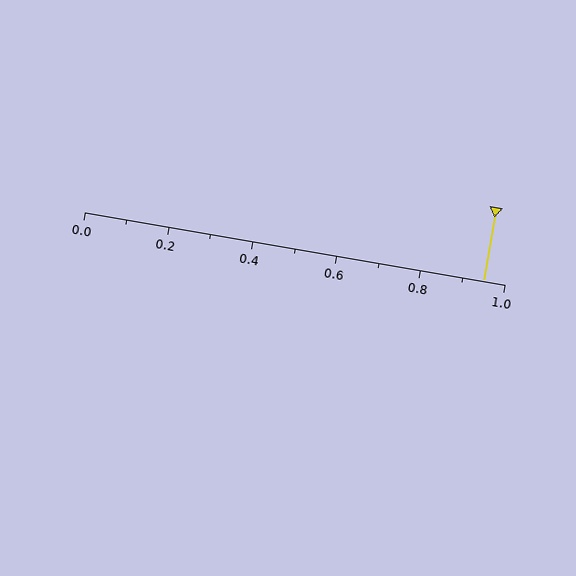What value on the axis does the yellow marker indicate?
The marker indicates approximately 0.95.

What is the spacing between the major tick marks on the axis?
The major ticks are spaced 0.2 apart.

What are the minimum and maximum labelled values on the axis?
The axis runs from 0.0 to 1.0.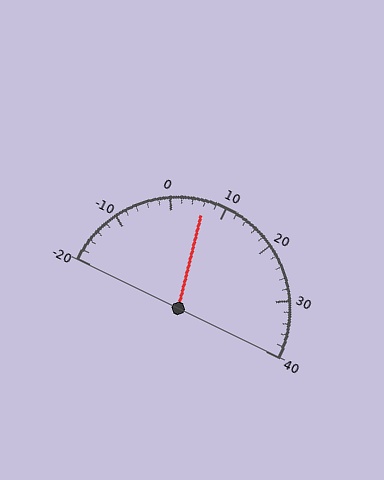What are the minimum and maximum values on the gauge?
The gauge ranges from -20 to 40.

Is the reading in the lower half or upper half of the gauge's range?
The reading is in the lower half of the range (-20 to 40).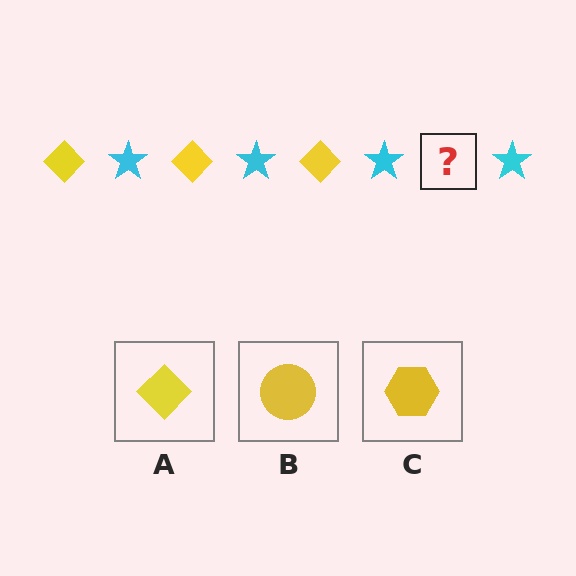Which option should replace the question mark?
Option A.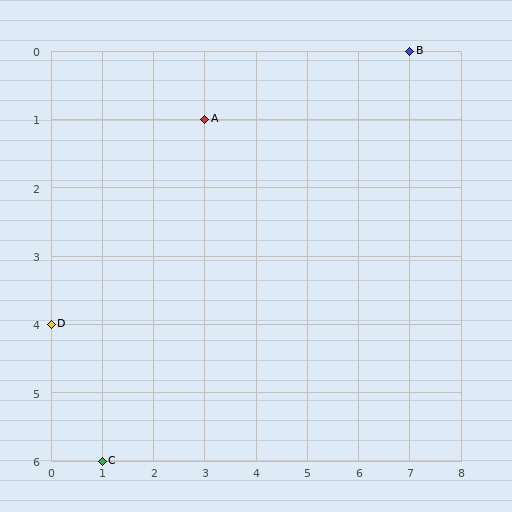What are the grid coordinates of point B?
Point B is at grid coordinates (7, 0).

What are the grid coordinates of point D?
Point D is at grid coordinates (0, 4).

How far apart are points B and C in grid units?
Points B and C are 6 columns and 6 rows apart (about 8.5 grid units diagonally).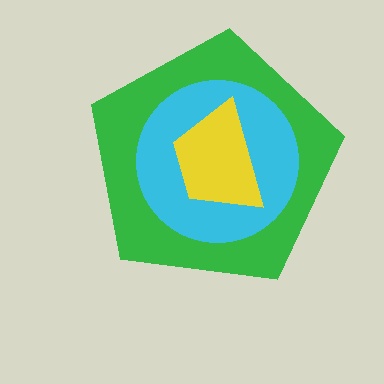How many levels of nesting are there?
3.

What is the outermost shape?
The green pentagon.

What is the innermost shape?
The yellow trapezoid.